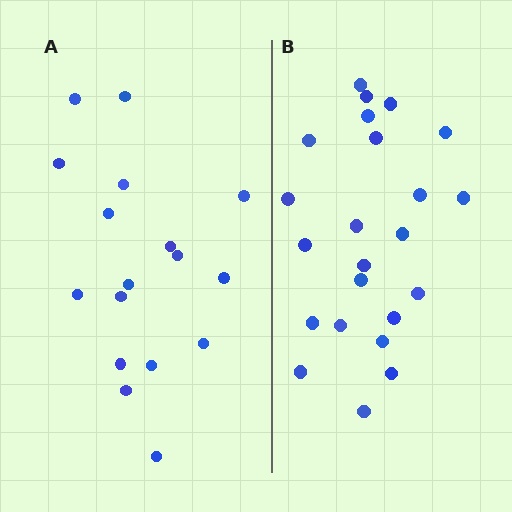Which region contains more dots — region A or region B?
Region B (the right region) has more dots.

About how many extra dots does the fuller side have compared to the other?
Region B has about 6 more dots than region A.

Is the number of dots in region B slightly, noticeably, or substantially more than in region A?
Region B has noticeably more, but not dramatically so. The ratio is roughly 1.4 to 1.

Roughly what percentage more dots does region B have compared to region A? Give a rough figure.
About 35% more.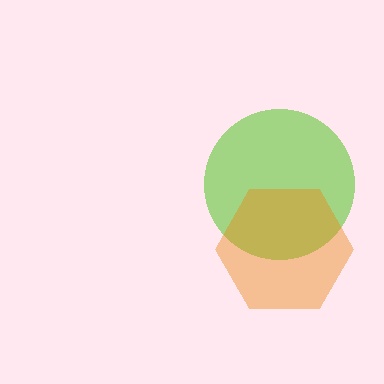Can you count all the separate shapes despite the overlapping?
Yes, there are 2 separate shapes.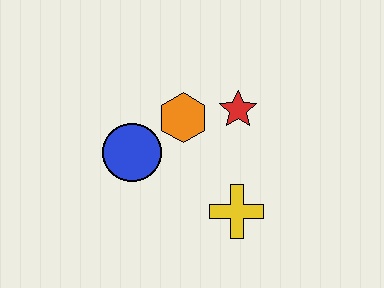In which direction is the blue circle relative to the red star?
The blue circle is to the left of the red star.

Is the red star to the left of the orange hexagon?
No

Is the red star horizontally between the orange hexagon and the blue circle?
No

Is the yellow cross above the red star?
No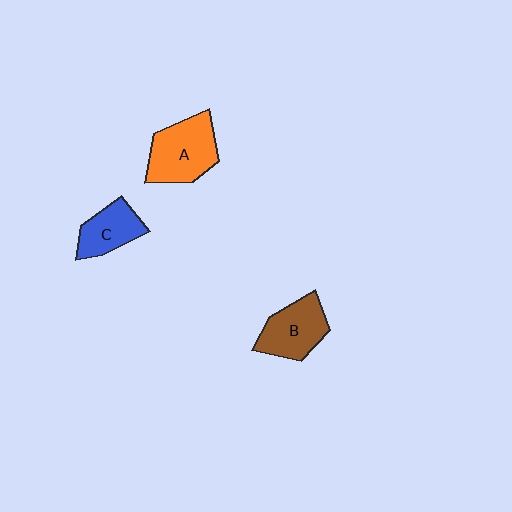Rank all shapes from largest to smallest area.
From largest to smallest: A (orange), B (brown), C (blue).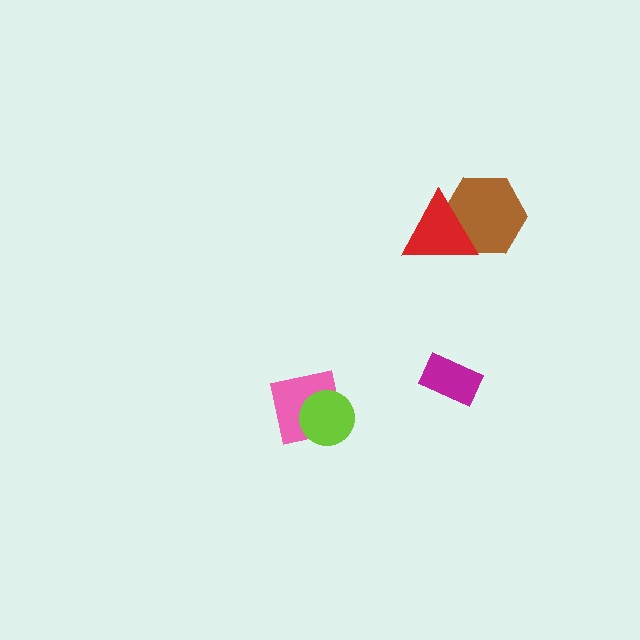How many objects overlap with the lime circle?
1 object overlaps with the lime circle.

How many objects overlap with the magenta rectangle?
0 objects overlap with the magenta rectangle.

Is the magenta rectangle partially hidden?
No, no other shape covers it.